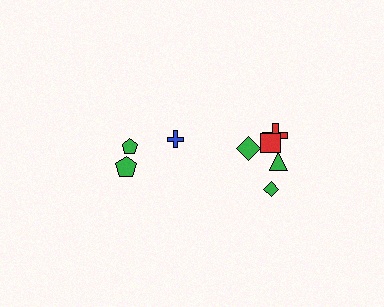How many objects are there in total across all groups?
There are 8 objects.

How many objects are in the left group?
There are 3 objects.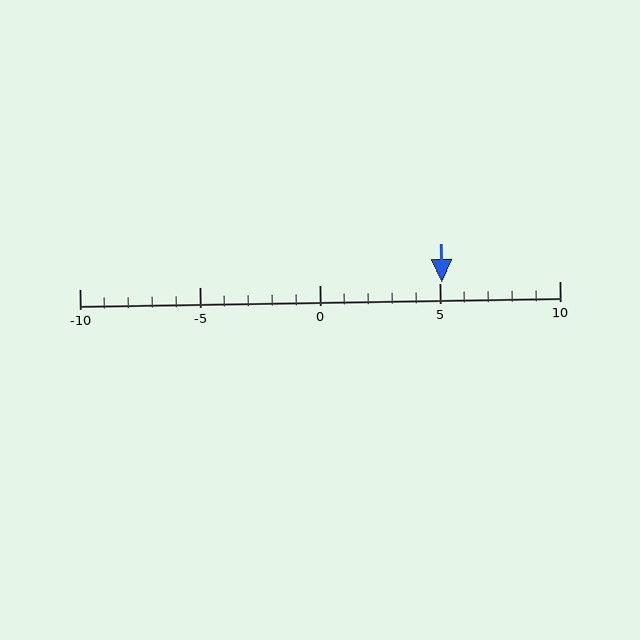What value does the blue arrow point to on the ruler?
The blue arrow points to approximately 5.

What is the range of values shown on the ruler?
The ruler shows values from -10 to 10.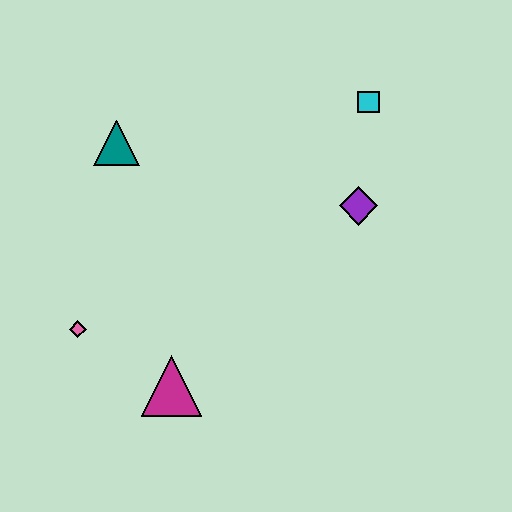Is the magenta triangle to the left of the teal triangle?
No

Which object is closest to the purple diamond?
The cyan square is closest to the purple diamond.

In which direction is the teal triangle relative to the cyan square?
The teal triangle is to the left of the cyan square.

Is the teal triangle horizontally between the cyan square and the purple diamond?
No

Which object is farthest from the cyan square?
The pink diamond is farthest from the cyan square.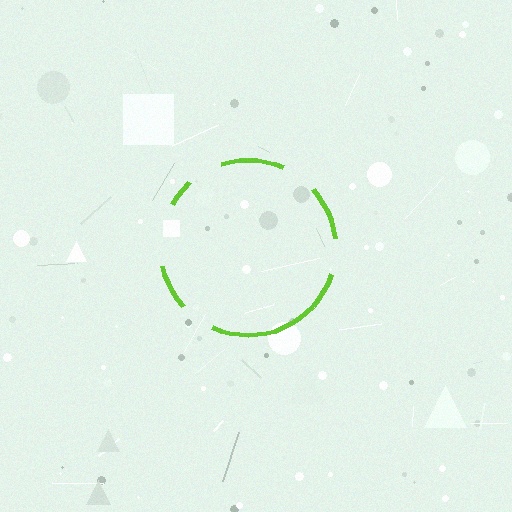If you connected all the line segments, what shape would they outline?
They would outline a circle.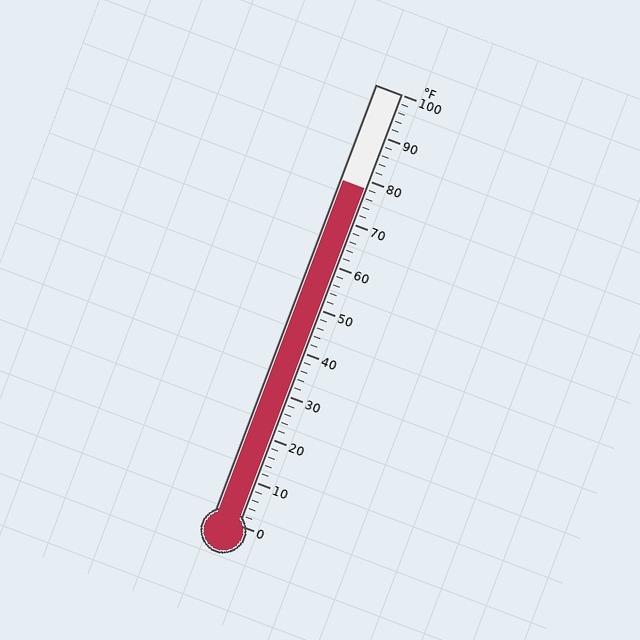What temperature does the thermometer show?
The thermometer shows approximately 78°F.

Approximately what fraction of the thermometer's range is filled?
The thermometer is filled to approximately 80% of its range.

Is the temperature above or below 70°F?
The temperature is above 70°F.